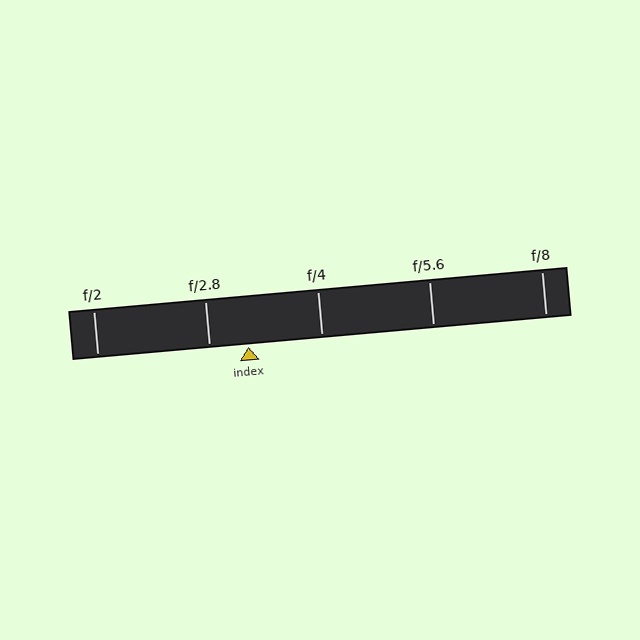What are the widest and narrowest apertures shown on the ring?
The widest aperture shown is f/2 and the narrowest is f/8.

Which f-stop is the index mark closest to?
The index mark is closest to f/2.8.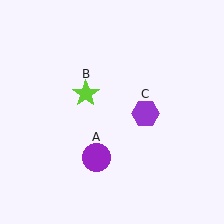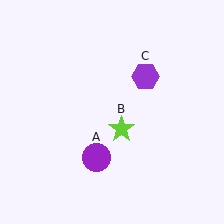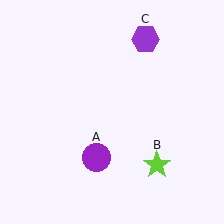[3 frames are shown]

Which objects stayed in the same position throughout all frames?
Purple circle (object A) remained stationary.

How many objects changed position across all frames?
2 objects changed position: lime star (object B), purple hexagon (object C).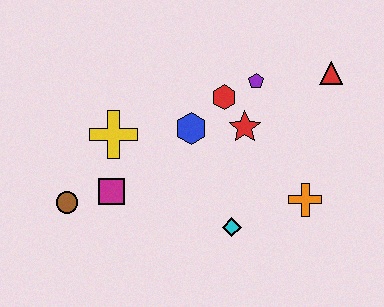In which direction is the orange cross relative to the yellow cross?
The orange cross is to the right of the yellow cross.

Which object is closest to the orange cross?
The cyan diamond is closest to the orange cross.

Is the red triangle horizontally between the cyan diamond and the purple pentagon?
No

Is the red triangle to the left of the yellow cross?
No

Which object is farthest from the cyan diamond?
The red triangle is farthest from the cyan diamond.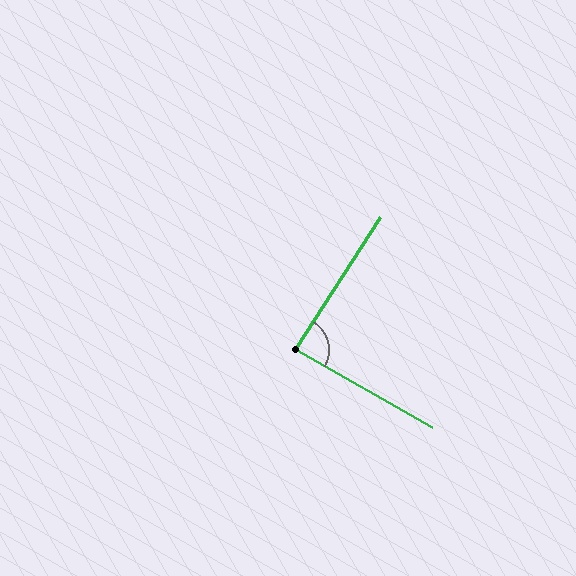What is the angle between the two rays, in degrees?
Approximately 87 degrees.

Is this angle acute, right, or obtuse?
It is approximately a right angle.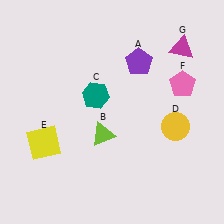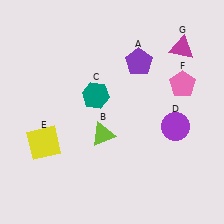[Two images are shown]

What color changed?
The circle (D) changed from yellow in Image 1 to purple in Image 2.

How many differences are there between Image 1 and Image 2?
There is 1 difference between the two images.